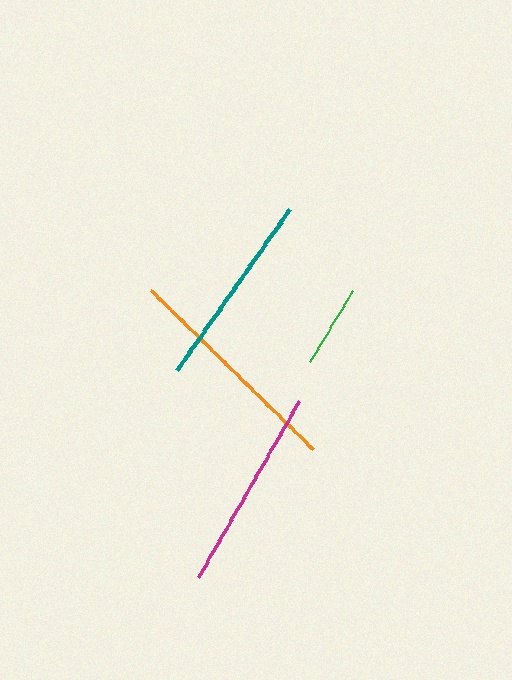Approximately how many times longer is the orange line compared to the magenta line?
The orange line is approximately 1.1 times the length of the magenta line.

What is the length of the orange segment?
The orange segment is approximately 228 pixels long.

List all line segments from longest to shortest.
From longest to shortest: orange, magenta, teal, green.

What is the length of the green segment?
The green segment is approximately 82 pixels long.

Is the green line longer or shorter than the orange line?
The orange line is longer than the green line.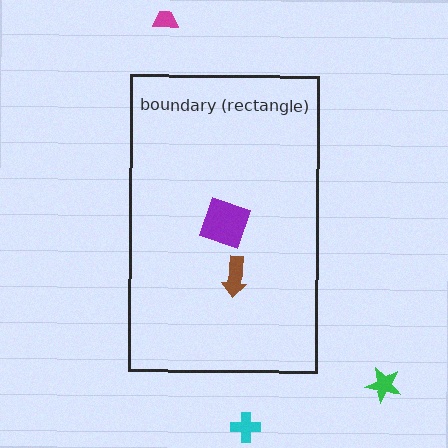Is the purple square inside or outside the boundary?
Inside.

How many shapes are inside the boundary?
2 inside, 3 outside.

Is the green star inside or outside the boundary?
Outside.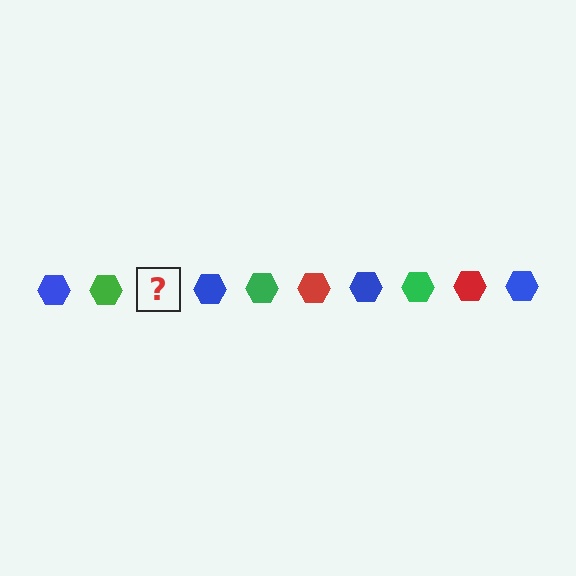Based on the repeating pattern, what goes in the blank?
The blank should be a red hexagon.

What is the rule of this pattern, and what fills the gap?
The rule is that the pattern cycles through blue, green, red hexagons. The gap should be filled with a red hexagon.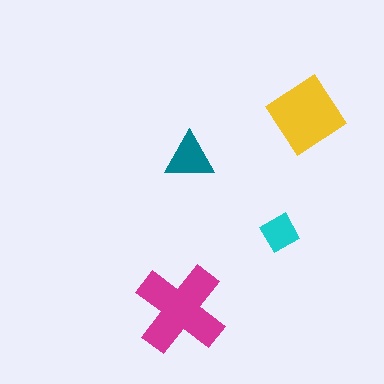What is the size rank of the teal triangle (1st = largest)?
3rd.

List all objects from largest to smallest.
The magenta cross, the yellow diamond, the teal triangle, the cyan diamond.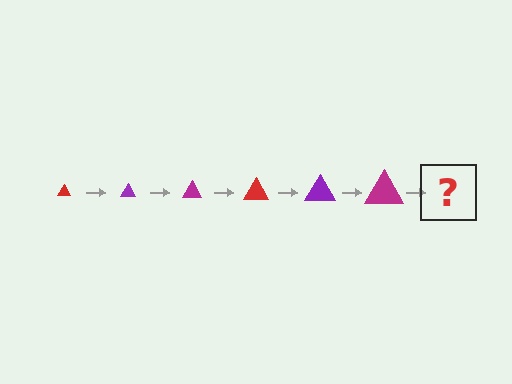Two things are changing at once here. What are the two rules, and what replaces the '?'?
The two rules are that the triangle grows larger each step and the color cycles through red, purple, and magenta. The '?' should be a red triangle, larger than the previous one.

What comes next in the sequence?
The next element should be a red triangle, larger than the previous one.